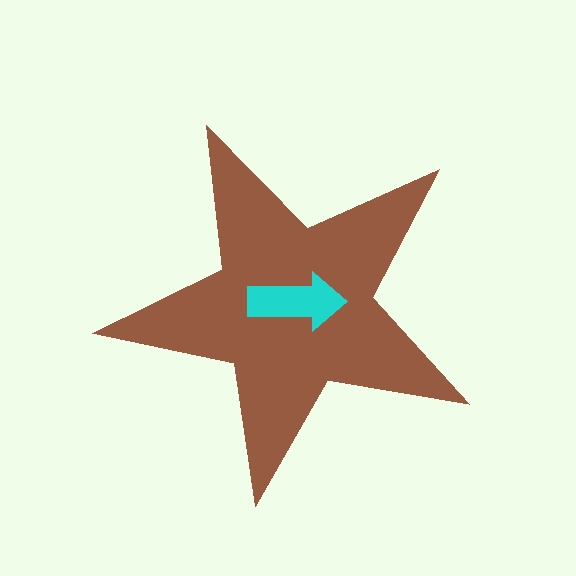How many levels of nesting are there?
2.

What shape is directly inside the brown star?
The cyan arrow.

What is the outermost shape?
The brown star.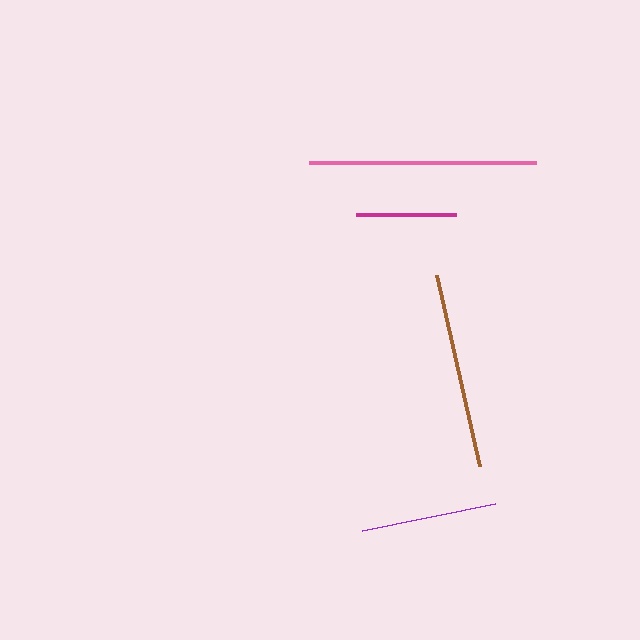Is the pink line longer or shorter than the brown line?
The pink line is longer than the brown line.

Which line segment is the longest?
The pink line is the longest at approximately 226 pixels.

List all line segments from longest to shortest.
From longest to shortest: pink, brown, purple, magenta.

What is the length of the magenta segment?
The magenta segment is approximately 100 pixels long.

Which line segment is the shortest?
The magenta line is the shortest at approximately 100 pixels.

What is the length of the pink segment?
The pink segment is approximately 226 pixels long.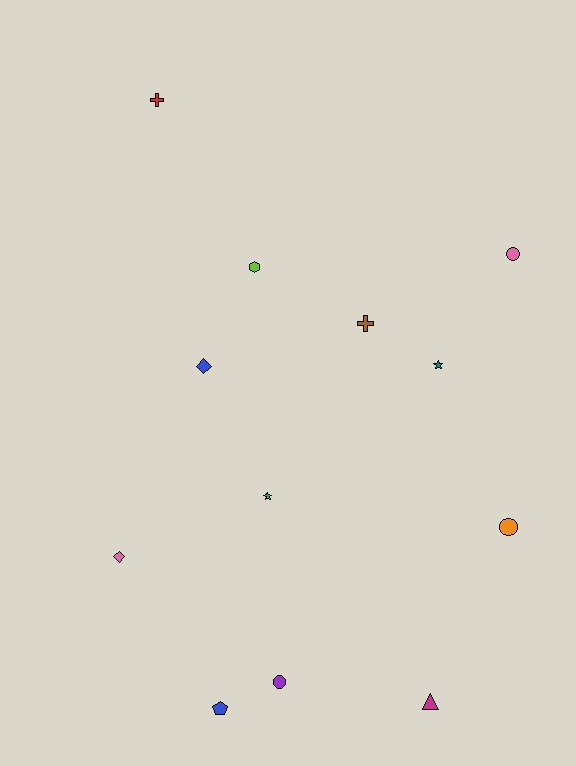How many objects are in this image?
There are 12 objects.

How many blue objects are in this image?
There are 2 blue objects.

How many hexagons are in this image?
There is 1 hexagon.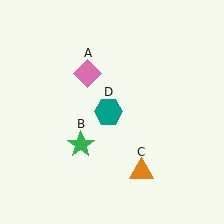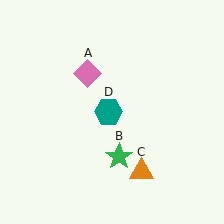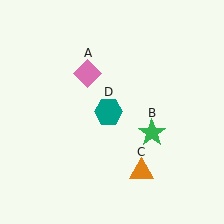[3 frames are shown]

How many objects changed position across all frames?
1 object changed position: green star (object B).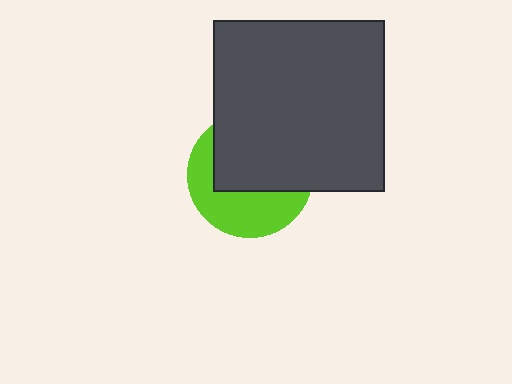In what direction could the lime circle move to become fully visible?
The lime circle could move down. That would shift it out from behind the dark gray square entirely.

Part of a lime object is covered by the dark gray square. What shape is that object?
It is a circle.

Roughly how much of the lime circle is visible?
A small part of it is visible (roughly 45%).